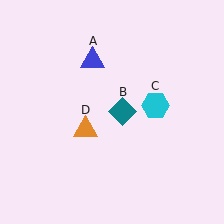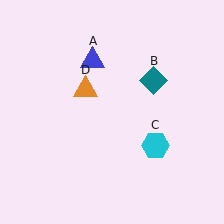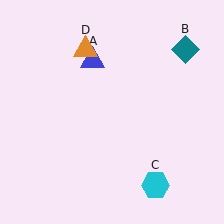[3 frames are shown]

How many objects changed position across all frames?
3 objects changed position: teal diamond (object B), cyan hexagon (object C), orange triangle (object D).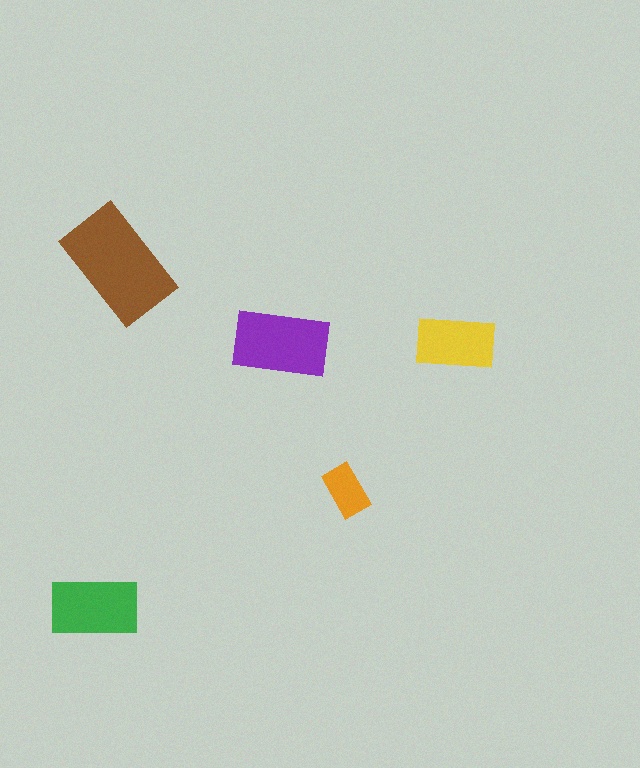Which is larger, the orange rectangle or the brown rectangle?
The brown one.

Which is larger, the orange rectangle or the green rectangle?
The green one.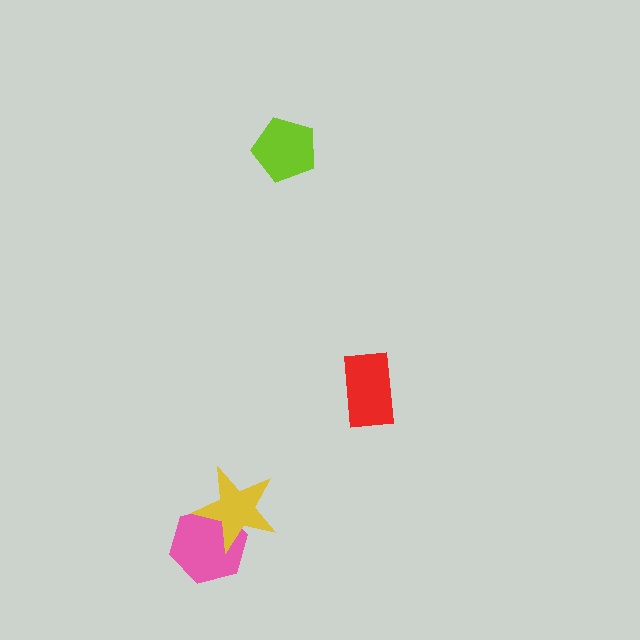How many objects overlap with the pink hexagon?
1 object overlaps with the pink hexagon.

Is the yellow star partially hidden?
No, no other shape covers it.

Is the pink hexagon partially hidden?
Yes, it is partially covered by another shape.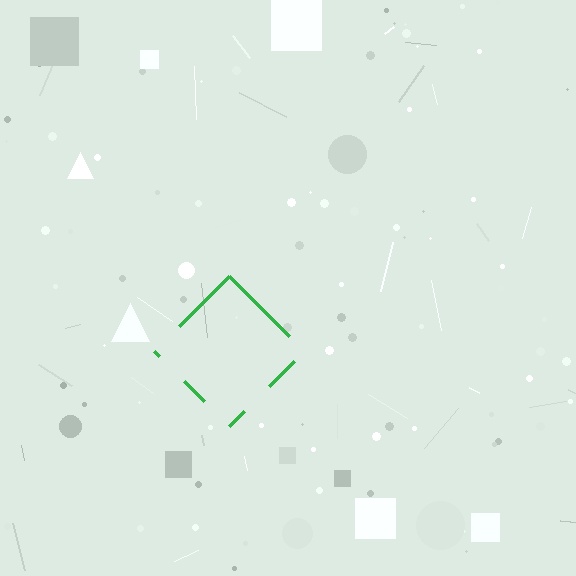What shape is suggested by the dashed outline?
The dashed outline suggests a diamond.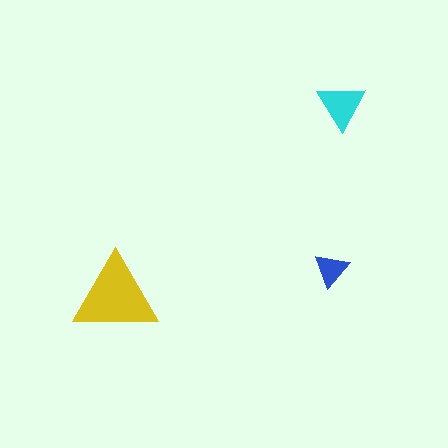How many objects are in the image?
There are 3 objects in the image.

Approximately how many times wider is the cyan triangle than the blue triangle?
About 1.5 times wider.